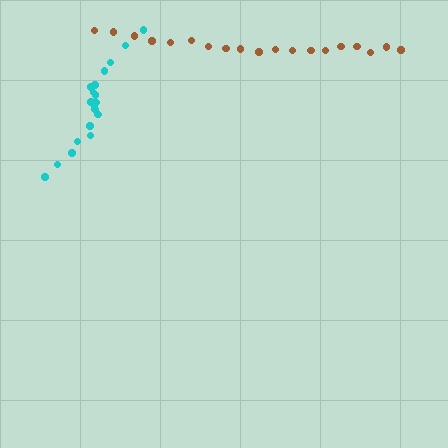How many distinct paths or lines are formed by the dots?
There are 2 distinct paths.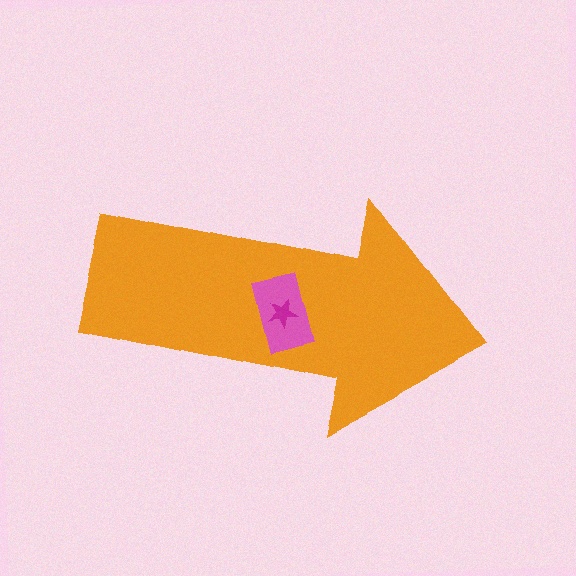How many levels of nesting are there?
3.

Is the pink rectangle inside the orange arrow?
Yes.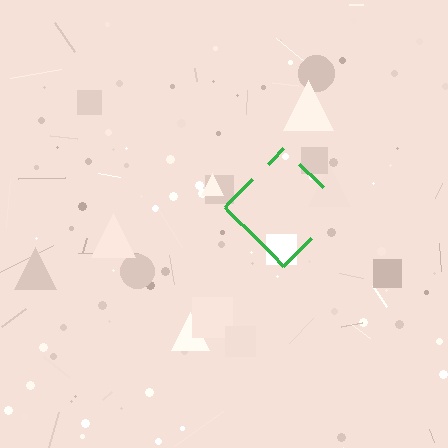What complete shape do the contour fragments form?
The contour fragments form a diamond.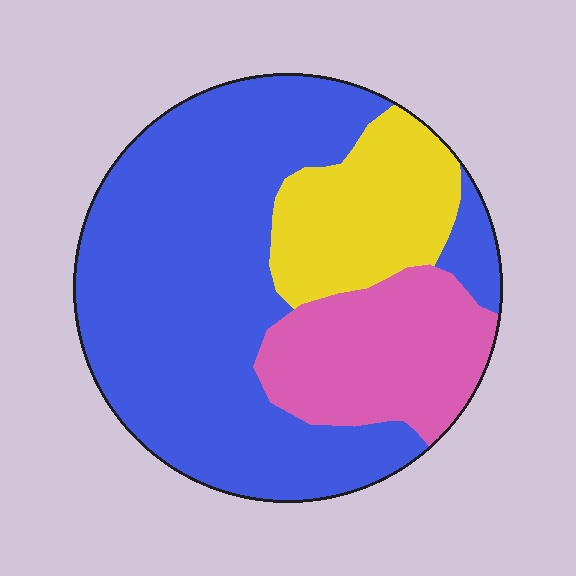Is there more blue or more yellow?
Blue.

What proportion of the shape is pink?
Pink takes up about one fifth (1/5) of the shape.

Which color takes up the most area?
Blue, at roughly 60%.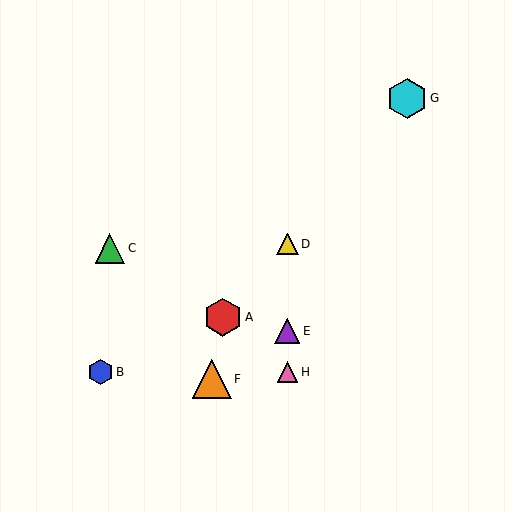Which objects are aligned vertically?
Objects D, E, H are aligned vertically.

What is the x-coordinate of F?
Object F is at x≈212.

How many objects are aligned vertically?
3 objects (D, E, H) are aligned vertically.